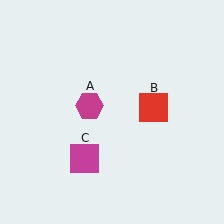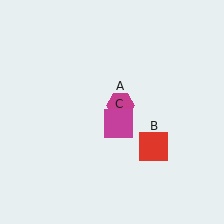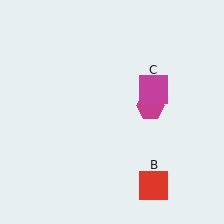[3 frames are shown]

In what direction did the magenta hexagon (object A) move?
The magenta hexagon (object A) moved right.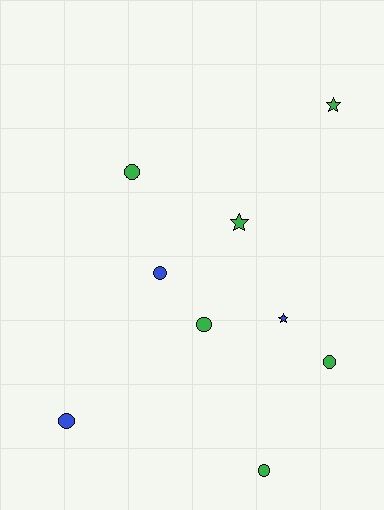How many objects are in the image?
There are 9 objects.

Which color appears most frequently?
Green, with 6 objects.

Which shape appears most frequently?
Circle, with 6 objects.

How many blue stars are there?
There is 1 blue star.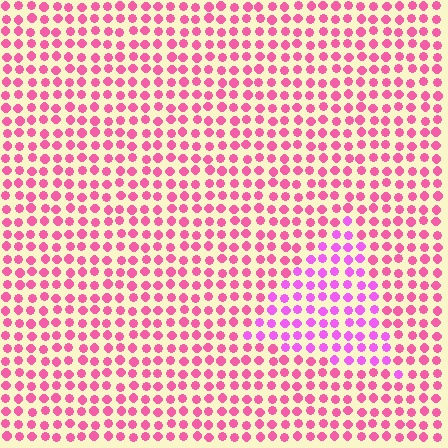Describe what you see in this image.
The image is filled with small pink elements in a uniform arrangement. A triangle-shaped region is visible where the elements are tinted to a slightly different hue, forming a subtle color boundary.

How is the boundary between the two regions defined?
The boundary is defined purely by a slight shift in hue (about 32 degrees). Spacing, size, and orientation are identical on both sides.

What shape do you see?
I see a triangle.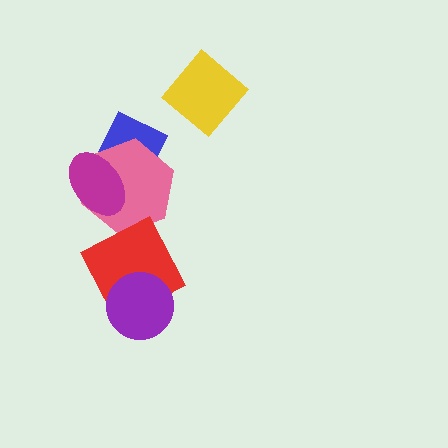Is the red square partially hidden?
Yes, it is partially covered by another shape.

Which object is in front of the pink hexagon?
The magenta ellipse is in front of the pink hexagon.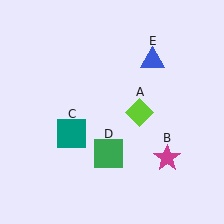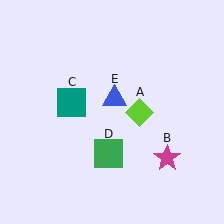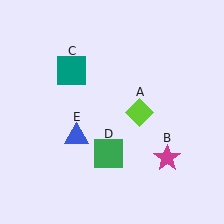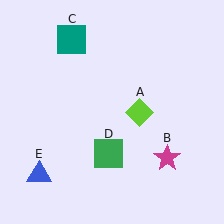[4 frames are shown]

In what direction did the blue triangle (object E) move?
The blue triangle (object E) moved down and to the left.